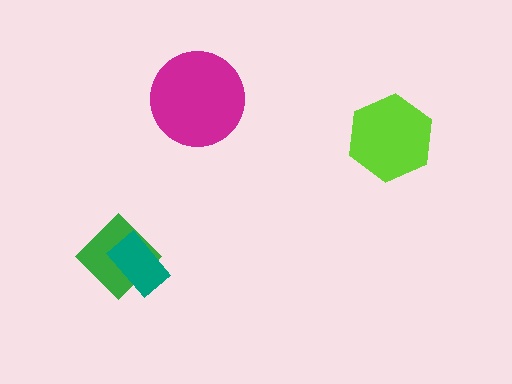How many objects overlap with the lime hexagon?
0 objects overlap with the lime hexagon.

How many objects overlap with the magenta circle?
0 objects overlap with the magenta circle.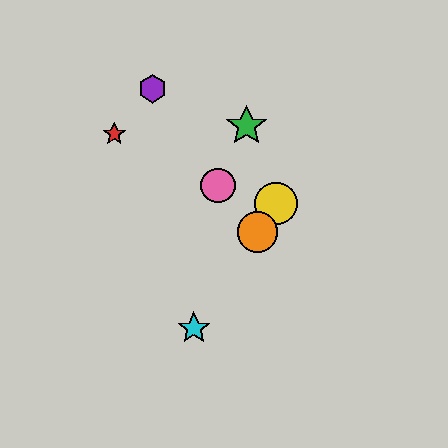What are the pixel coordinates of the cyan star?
The cyan star is at (194, 328).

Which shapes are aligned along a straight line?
The blue star, the yellow circle, the orange circle, the cyan star are aligned along a straight line.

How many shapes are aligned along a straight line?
4 shapes (the blue star, the yellow circle, the orange circle, the cyan star) are aligned along a straight line.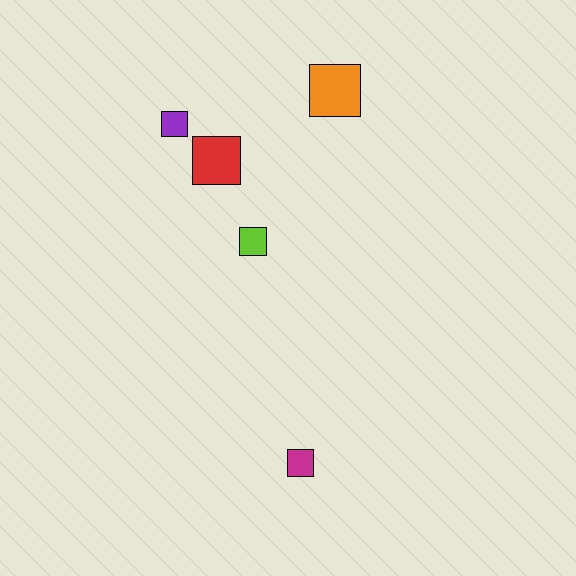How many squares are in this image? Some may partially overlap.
There are 5 squares.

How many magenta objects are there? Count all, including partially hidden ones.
There is 1 magenta object.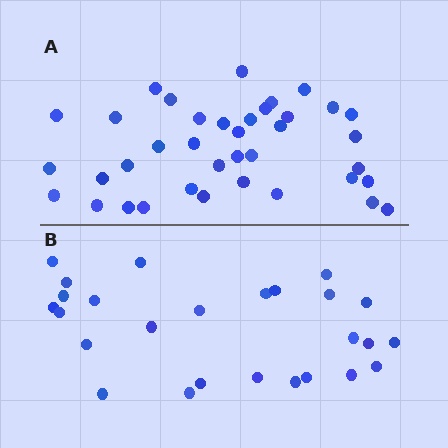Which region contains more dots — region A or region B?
Region A (the top region) has more dots.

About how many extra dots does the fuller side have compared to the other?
Region A has roughly 12 or so more dots than region B.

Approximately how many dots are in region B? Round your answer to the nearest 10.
About 30 dots. (The exact count is 26, which rounds to 30.)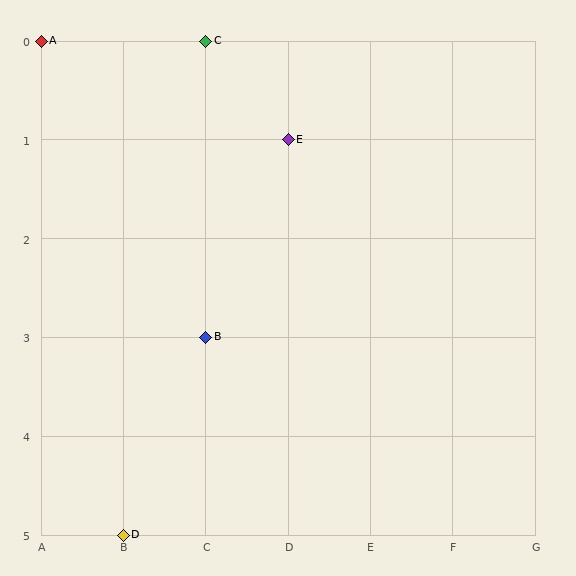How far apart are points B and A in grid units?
Points B and A are 2 columns and 3 rows apart (about 3.6 grid units diagonally).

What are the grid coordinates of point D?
Point D is at grid coordinates (B, 5).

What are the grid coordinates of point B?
Point B is at grid coordinates (C, 3).